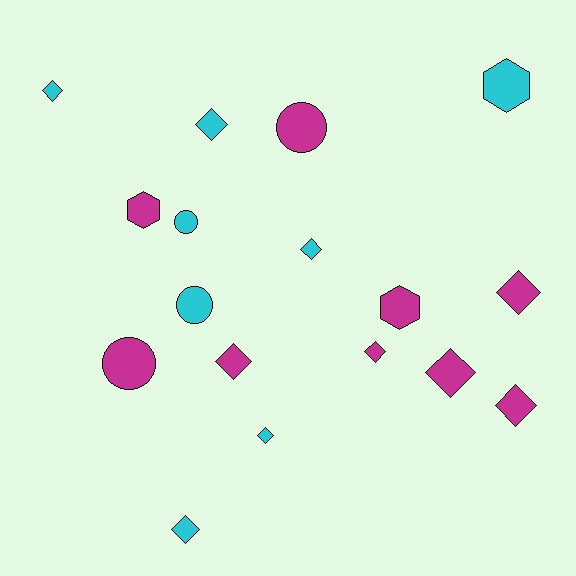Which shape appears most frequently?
Diamond, with 10 objects.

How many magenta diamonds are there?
There are 5 magenta diamonds.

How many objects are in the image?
There are 17 objects.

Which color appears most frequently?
Magenta, with 9 objects.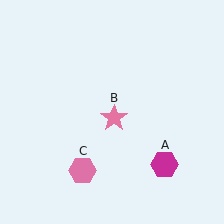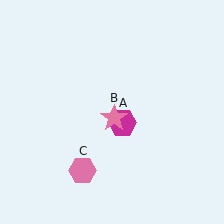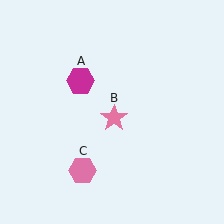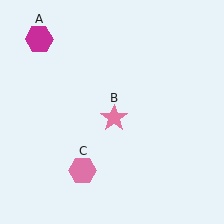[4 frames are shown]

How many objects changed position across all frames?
1 object changed position: magenta hexagon (object A).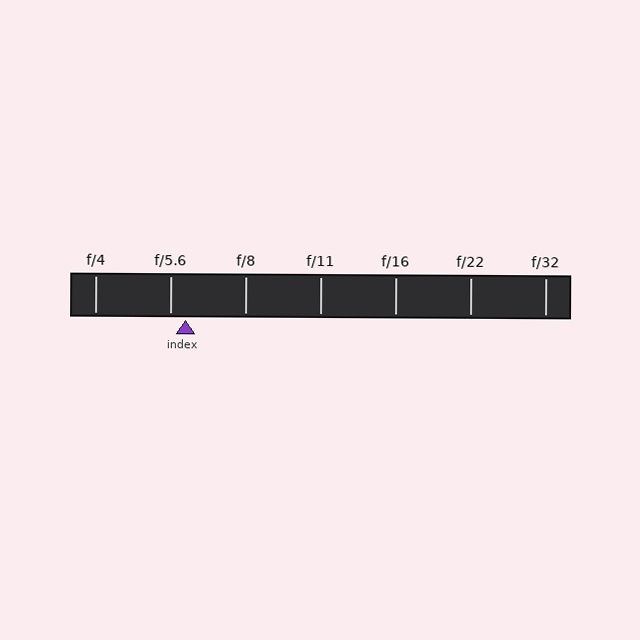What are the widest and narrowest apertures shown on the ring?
The widest aperture shown is f/4 and the narrowest is f/32.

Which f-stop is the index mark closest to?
The index mark is closest to f/5.6.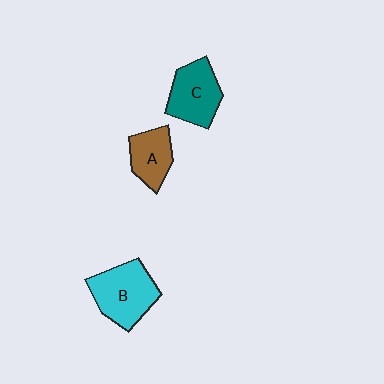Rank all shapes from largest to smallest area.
From largest to smallest: B (cyan), C (teal), A (brown).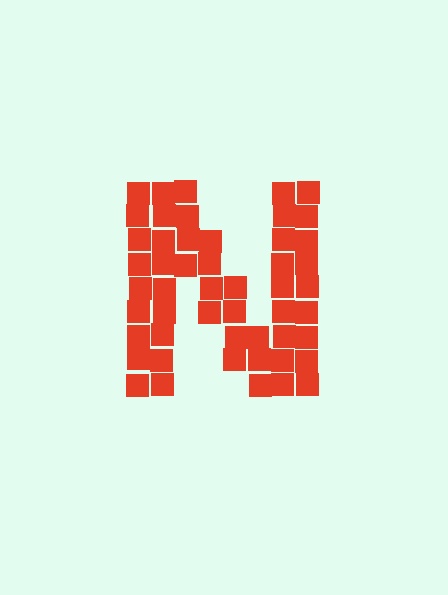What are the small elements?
The small elements are squares.